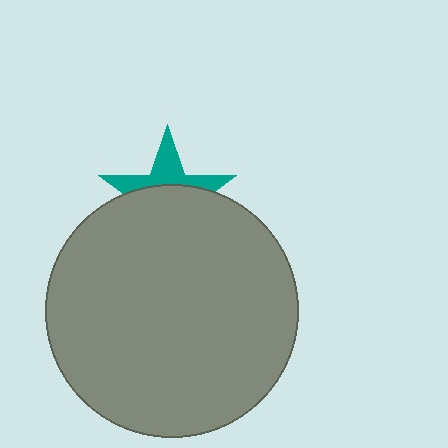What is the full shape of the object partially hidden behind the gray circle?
The partially hidden object is a teal star.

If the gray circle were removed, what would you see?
You would see the complete teal star.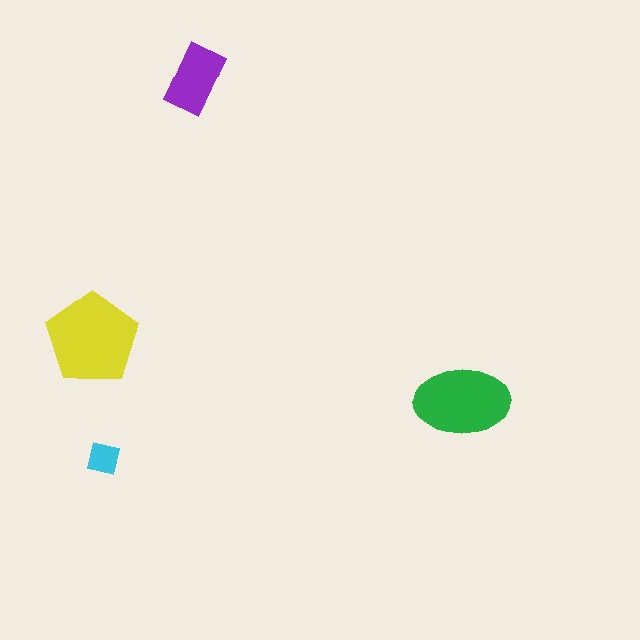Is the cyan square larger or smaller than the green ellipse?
Smaller.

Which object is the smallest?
The cyan square.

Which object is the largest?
The yellow pentagon.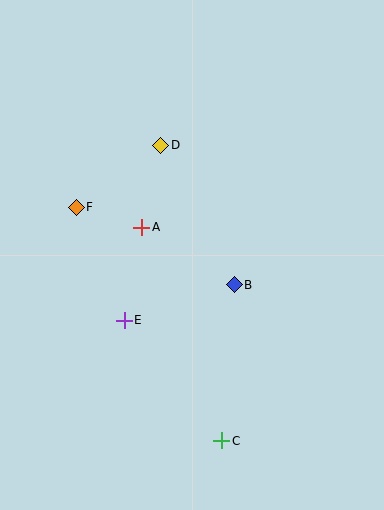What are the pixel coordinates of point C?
Point C is at (222, 441).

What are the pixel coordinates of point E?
Point E is at (124, 320).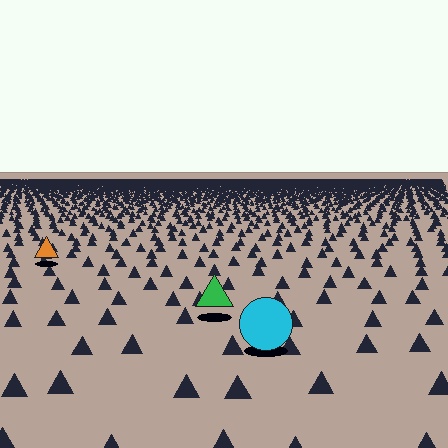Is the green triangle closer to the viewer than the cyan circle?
No. The cyan circle is closer — you can tell from the texture gradient: the ground texture is coarser near it.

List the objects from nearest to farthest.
From nearest to farthest: the cyan circle, the green triangle, the orange triangle.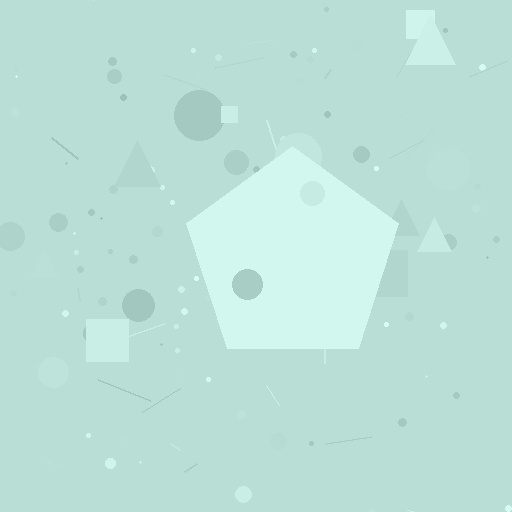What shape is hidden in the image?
A pentagon is hidden in the image.